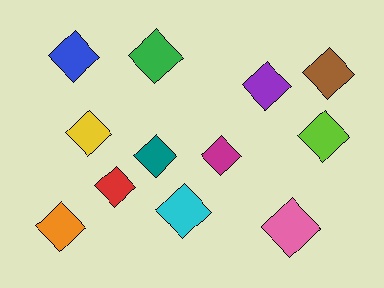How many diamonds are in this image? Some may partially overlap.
There are 12 diamonds.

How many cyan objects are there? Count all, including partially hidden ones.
There is 1 cyan object.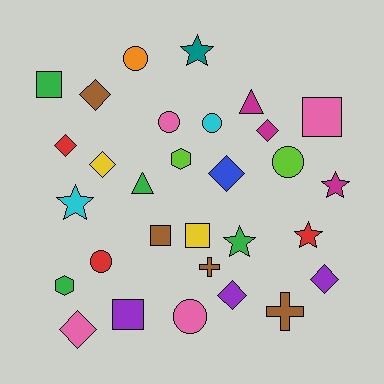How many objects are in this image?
There are 30 objects.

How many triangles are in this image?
There are 2 triangles.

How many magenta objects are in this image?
There are 3 magenta objects.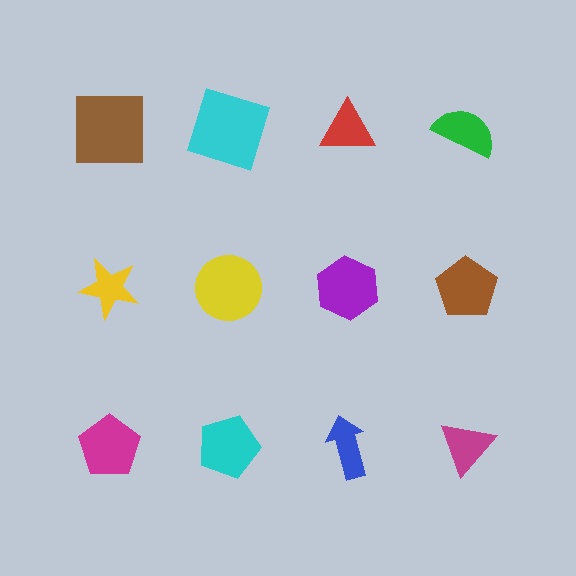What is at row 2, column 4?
A brown pentagon.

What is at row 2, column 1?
A yellow star.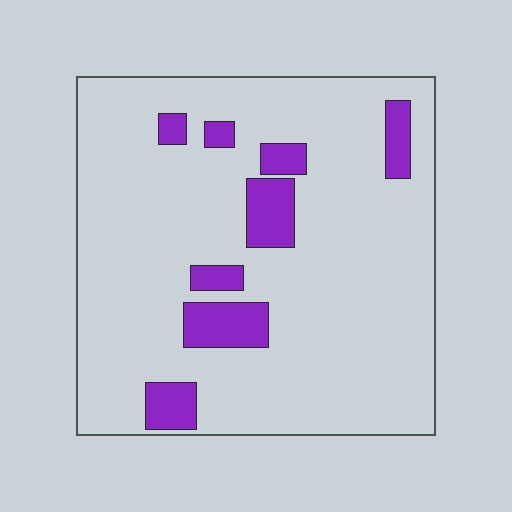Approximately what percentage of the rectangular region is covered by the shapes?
Approximately 15%.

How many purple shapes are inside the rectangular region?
8.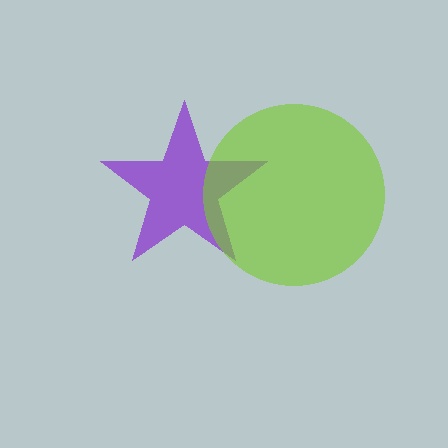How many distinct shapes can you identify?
There are 2 distinct shapes: a purple star, a lime circle.